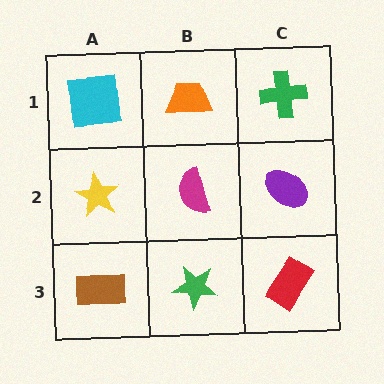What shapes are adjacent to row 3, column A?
A yellow star (row 2, column A), a green star (row 3, column B).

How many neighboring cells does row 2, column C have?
3.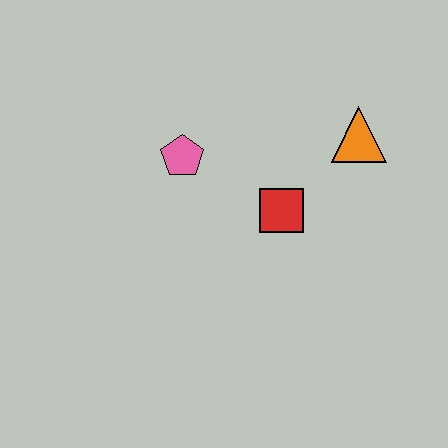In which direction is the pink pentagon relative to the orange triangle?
The pink pentagon is to the left of the orange triangle.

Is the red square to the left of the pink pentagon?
No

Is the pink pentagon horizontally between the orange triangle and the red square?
No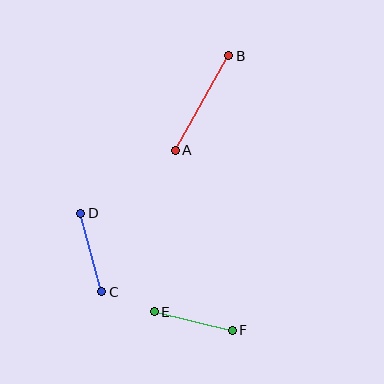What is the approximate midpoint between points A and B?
The midpoint is at approximately (202, 103) pixels.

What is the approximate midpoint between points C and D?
The midpoint is at approximately (91, 252) pixels.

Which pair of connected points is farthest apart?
Points A and B are farthest apart.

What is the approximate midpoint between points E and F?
The midpoint is at approximately (193, 321) pixels.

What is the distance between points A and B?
The distance is approximately 108 pixels.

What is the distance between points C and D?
The distance is approximately 81 pixels.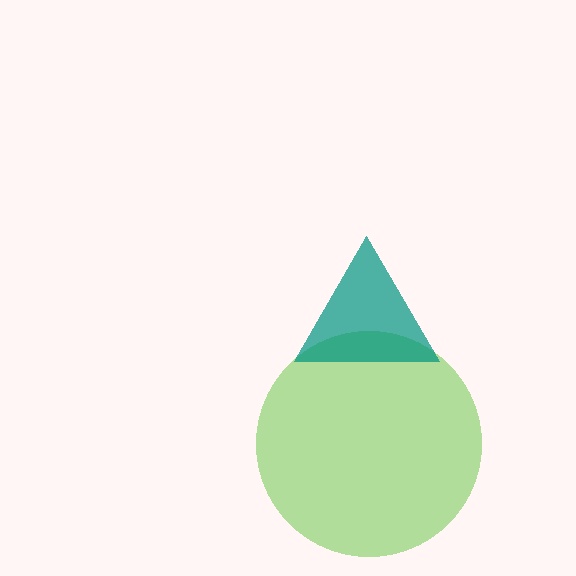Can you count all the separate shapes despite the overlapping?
Yes, there are 2 separate shapes.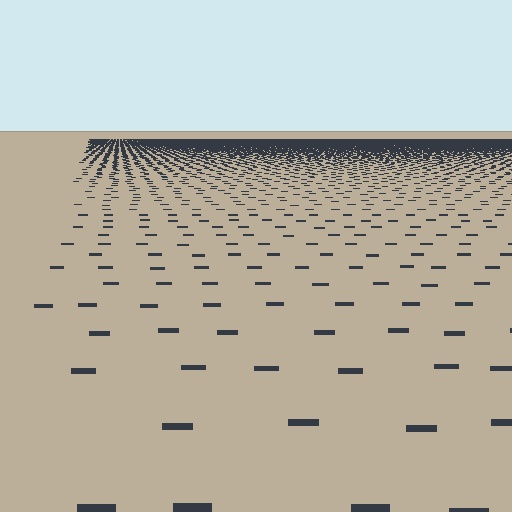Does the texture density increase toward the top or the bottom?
Density increases toward the top.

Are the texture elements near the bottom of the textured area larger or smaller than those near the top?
Larger. Near the bottom, elements are closer to the viewer and appear at a bigger on-screen size.